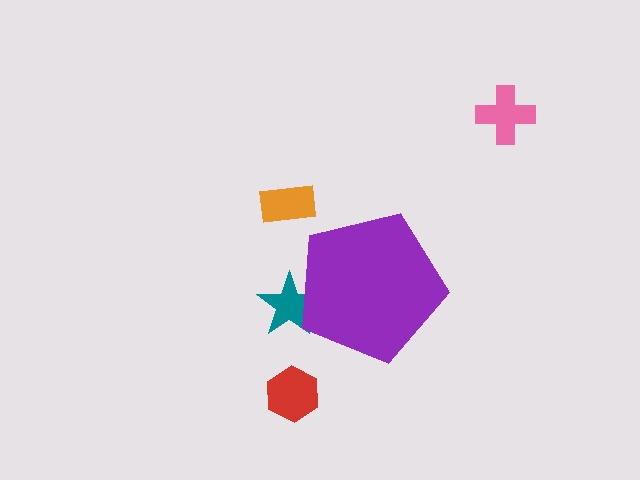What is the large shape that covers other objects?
A purple pentagon.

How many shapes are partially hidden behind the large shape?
1 shape is partially hidden.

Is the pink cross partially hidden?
No, the pink cross is fully visible.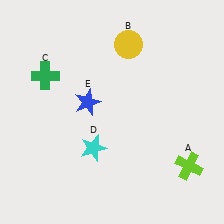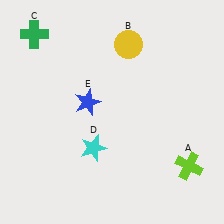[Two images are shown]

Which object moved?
The green cross (C) moved up.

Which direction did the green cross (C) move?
The green cross (C) moved up.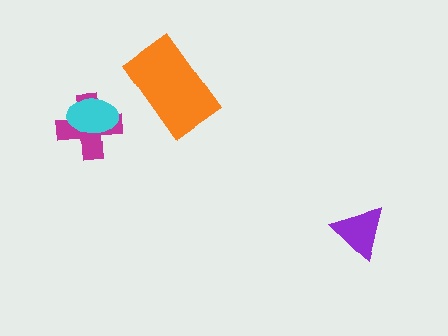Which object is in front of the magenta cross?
The cyan ellipse is in front of the magenta cross.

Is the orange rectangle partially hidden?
No, no other shape covers it.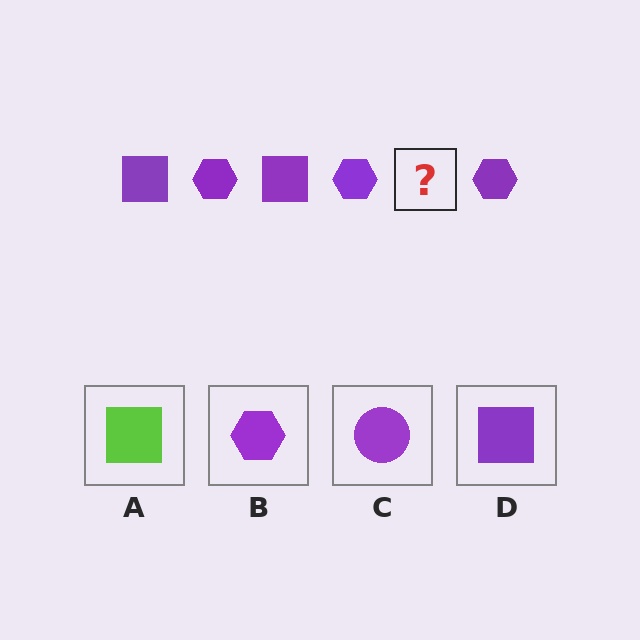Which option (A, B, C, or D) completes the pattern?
D.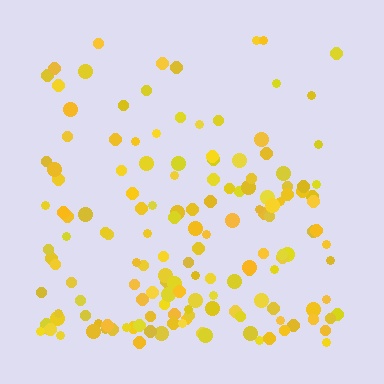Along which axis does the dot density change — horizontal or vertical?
Vertical.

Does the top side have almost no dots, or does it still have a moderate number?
Still a moderate number, just noticeably fewer than the bottom.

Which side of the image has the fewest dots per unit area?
The top.